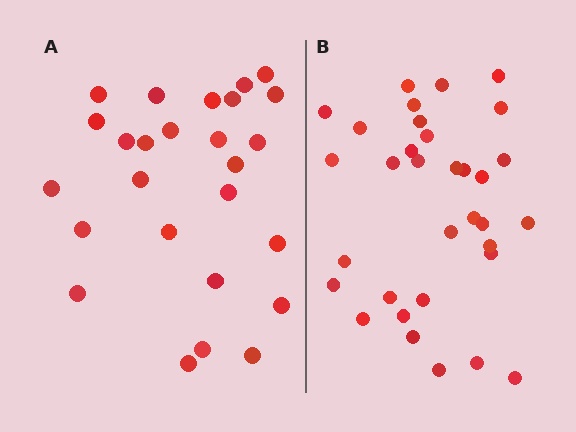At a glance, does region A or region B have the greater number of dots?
Region B (the right region) has more dots.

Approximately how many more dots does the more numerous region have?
Region B has roughly 8 or so more dots than region A.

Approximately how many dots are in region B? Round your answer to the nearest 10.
About 30 dots. (The exact count is 33, which rounds to 30.)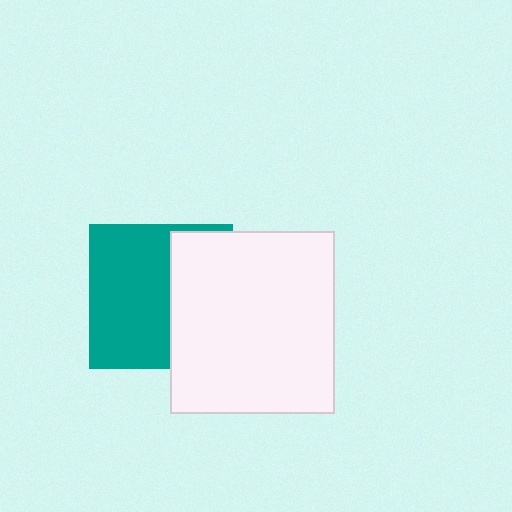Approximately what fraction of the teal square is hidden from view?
Roughly 42% of the teal square is hidden behind the white rectangle.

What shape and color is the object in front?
The object in front is a white rectangle.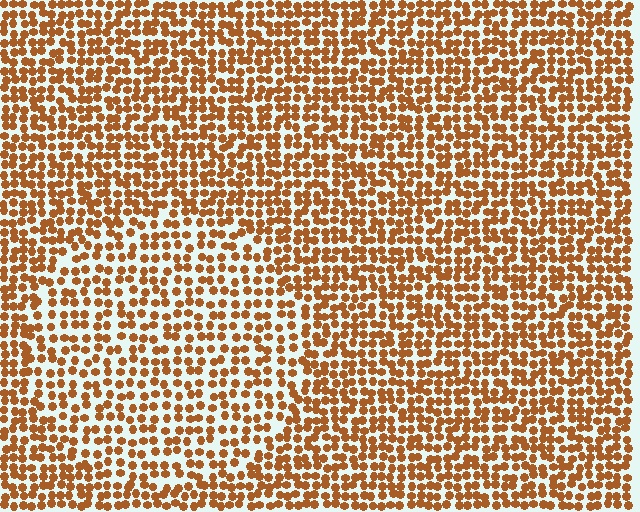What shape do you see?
I see a circle.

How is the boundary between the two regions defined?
The boundary is defined by a change in element density (approximately 1.5x ratio). All elements are the same color, size, and shape.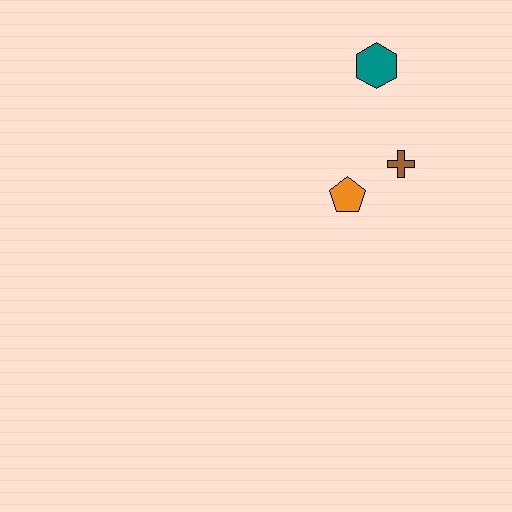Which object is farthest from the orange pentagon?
The teal hexagon is farthest from the orange pentagon.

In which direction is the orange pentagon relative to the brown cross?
The orange pentagon is to the left of the brown cross.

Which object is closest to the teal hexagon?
The brown cross is closest to the teal hexagon.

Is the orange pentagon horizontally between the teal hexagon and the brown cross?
No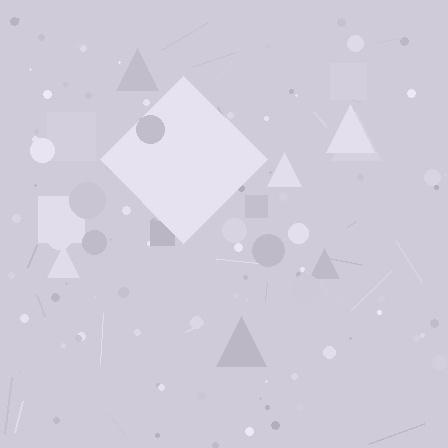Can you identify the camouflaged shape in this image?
The camouflaged shape is a diamond.